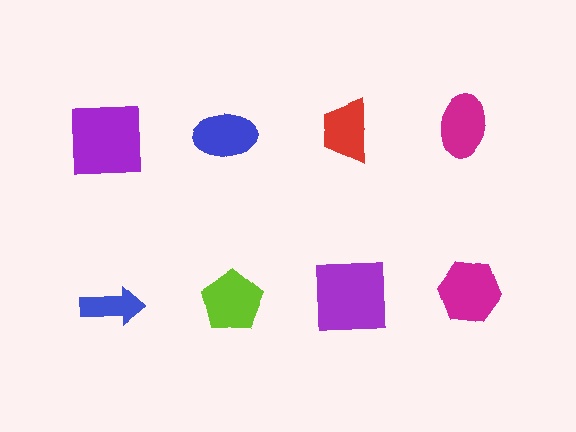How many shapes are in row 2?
4 shapes.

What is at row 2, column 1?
A blue arrow.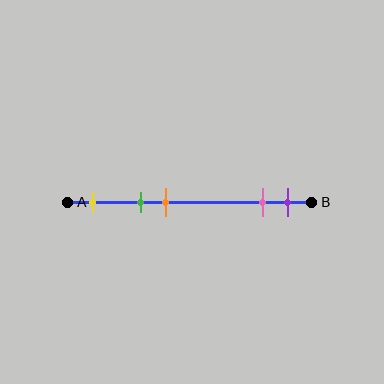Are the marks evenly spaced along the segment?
No, the marks are not evenly spaced.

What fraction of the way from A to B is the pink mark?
The pink mark is approximately 80% (0.8) of the way from A to B.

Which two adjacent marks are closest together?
The pink and purple marks are the closest adjacent pair.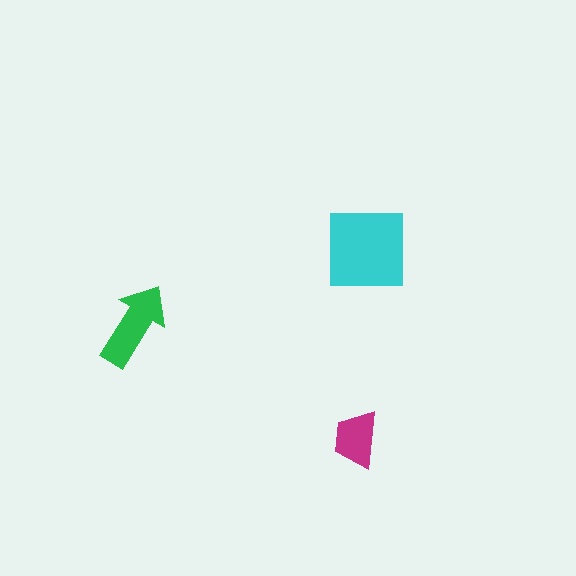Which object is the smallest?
The magenta trapezoid.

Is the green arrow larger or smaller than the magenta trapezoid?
Larger.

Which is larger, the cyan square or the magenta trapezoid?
The cyan square.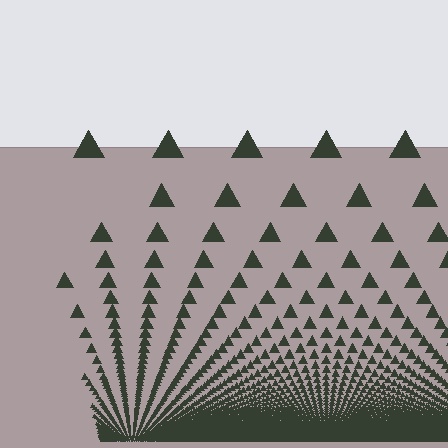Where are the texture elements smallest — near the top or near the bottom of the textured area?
Near the bottom.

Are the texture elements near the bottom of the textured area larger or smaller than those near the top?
Smaller. The gradient is inverted — elements near the bottom are smaller and denser.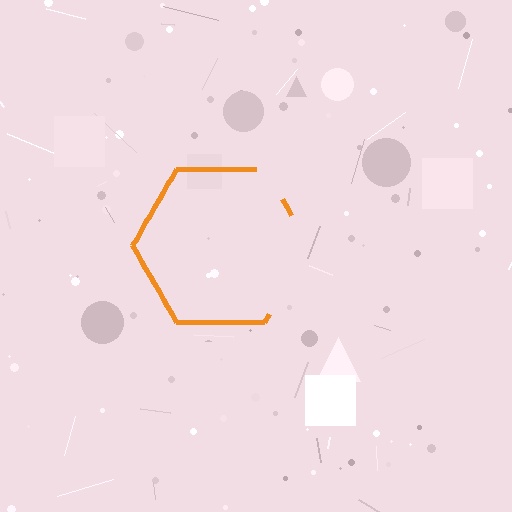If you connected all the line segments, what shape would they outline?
They would outline a hexagon.